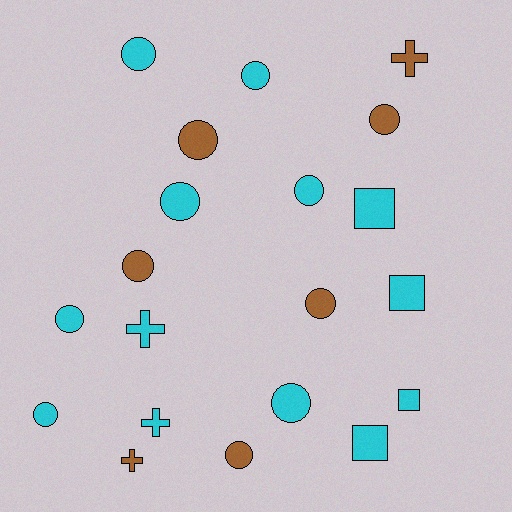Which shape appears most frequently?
Circle, with 12 objects.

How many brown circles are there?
There are 5 brown circles.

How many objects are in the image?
There are 20 objects.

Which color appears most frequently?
Cyan, with 13 objects.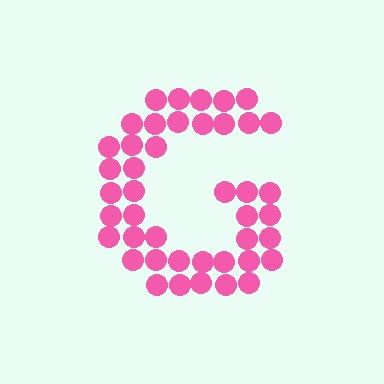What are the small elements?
The small elements are circles.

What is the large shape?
The large shape is the letter G.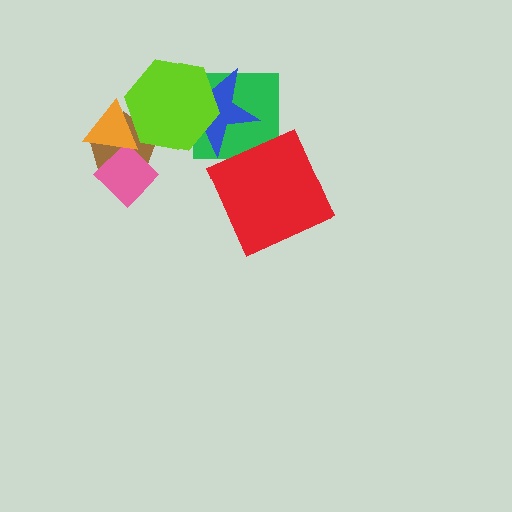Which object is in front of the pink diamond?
The orange triangle is in front of the pink diamond.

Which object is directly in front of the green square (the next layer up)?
The blue star is directly in front of the green square.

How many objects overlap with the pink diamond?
2 objects overlap with the pink diamond.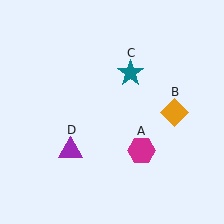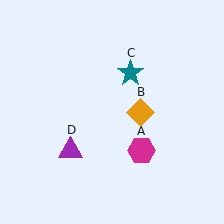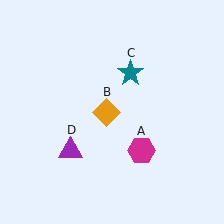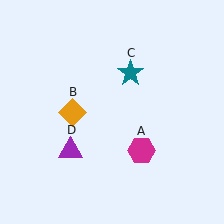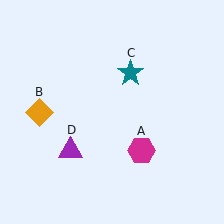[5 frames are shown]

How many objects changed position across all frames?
1 object changed position: orange diamond (object B).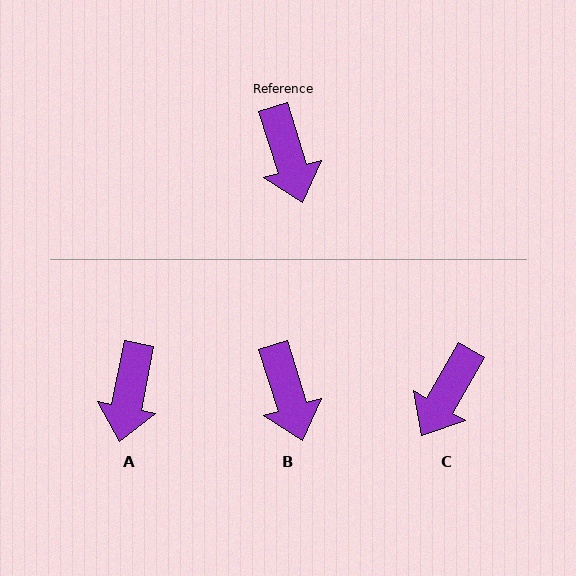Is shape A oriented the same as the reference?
No, it is off by about 28 degrees.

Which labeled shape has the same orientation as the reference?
B.